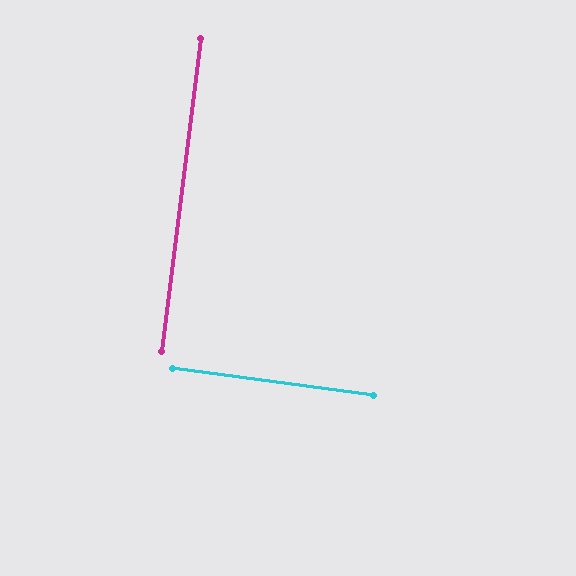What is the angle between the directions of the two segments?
Approximately 89 degrees.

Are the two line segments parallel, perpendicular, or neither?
Perpendicular — they meet at approximately 89°.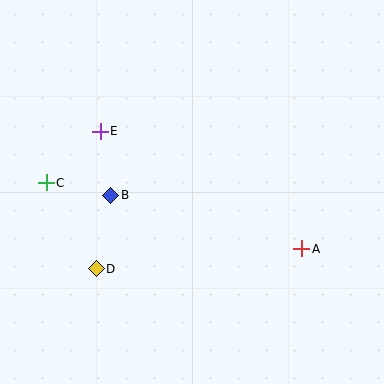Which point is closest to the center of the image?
Point B at (110, 195) is closest to the center.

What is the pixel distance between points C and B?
The distance between C and B is 66 pixels.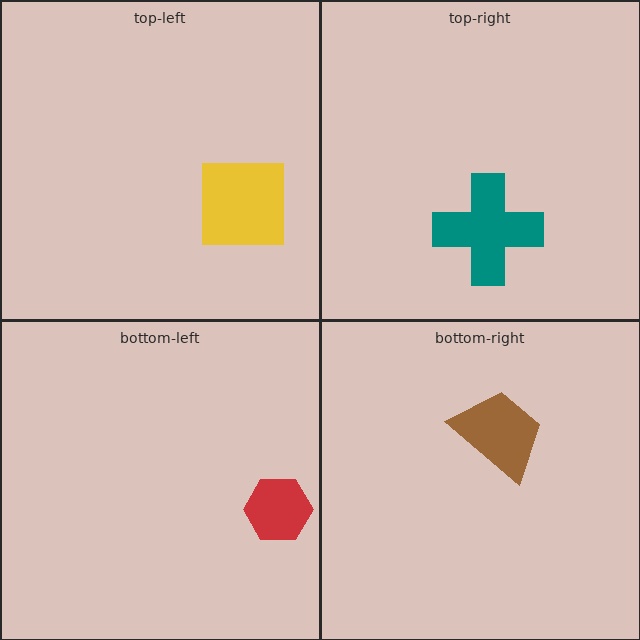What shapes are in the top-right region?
The teal cross.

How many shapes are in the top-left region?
1.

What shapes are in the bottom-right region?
The brown trapezoid.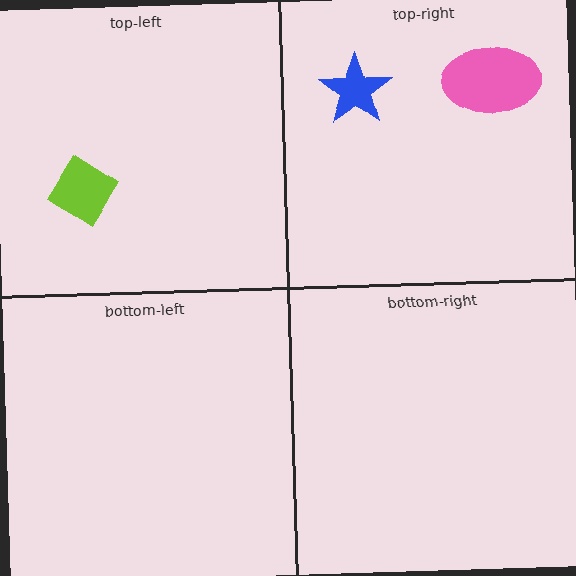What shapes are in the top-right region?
The blue star, the pink ellipse.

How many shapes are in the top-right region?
2.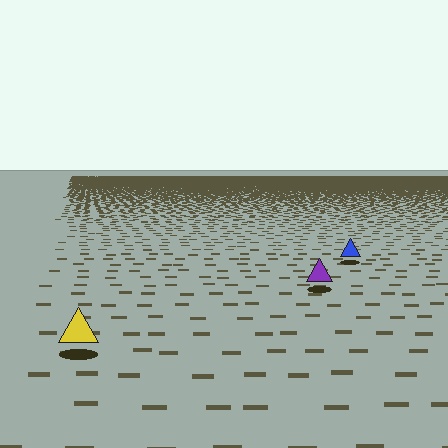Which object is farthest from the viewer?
The blue triangle is farthest from the viewer. It appears smaller and the ground texture around it is denser.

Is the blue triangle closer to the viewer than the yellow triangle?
No. The yellow triangle is closer — you can tell from the texture gradient: the ground texture is coarser near it.